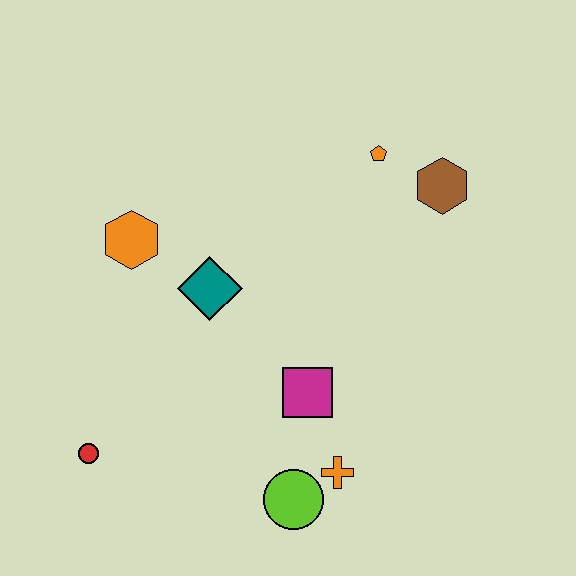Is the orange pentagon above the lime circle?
Yes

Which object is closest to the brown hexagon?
The orange pentagon is closest to the brown hexagon.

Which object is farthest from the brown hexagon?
The red circle is farthest from the brown hexagon.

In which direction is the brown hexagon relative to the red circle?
The brown hexagon is to the right of the red circle.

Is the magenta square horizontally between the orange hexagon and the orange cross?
Yes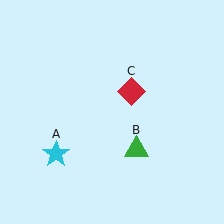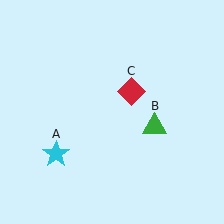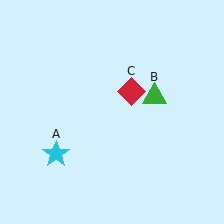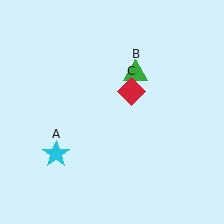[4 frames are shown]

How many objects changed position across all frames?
1 object changed position: green triangle (object B).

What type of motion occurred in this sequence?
The green triangle (object B) rotated counterclockwise around the center of the scene.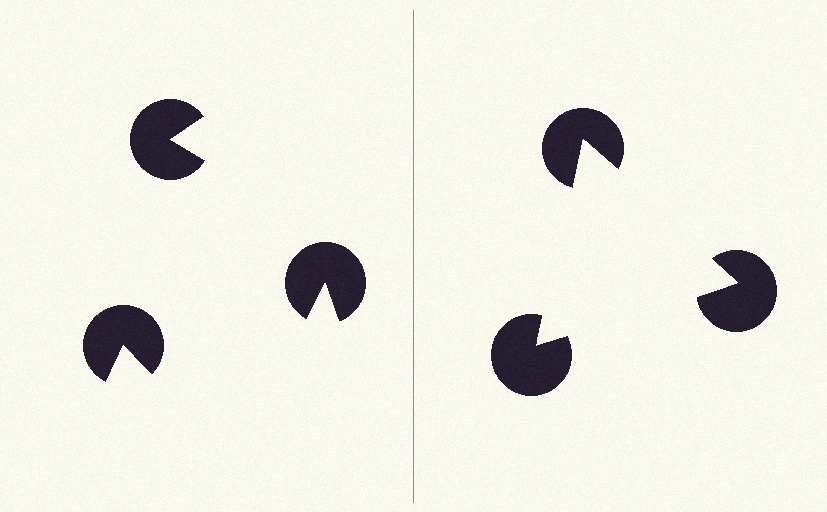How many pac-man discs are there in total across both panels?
6 — 3 on each side.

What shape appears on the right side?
An illusory triangle.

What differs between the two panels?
The pac-man discs are positioned identically on both sides; only the wedge orientations differ. On the right they align to a triangle; on the left they are misaligned.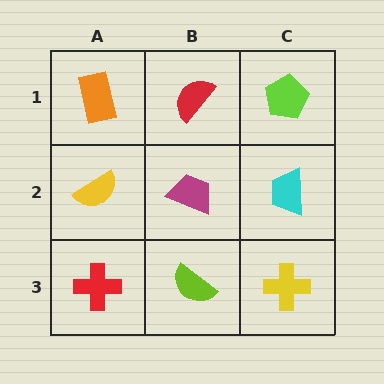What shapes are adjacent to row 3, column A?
A yellow semicircle (row 2, column A), a lime semicircle (row 3, column B).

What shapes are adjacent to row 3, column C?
A cyan trapezoid (row 2, column C), a lime semicircle (row 3, column B).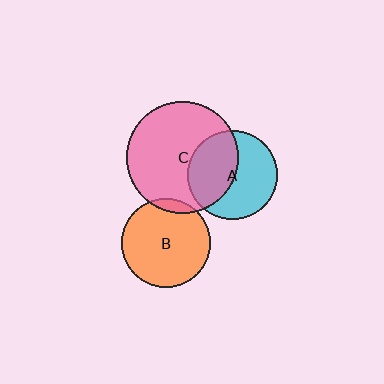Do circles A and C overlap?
Yes.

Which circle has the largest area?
Circle C (pink).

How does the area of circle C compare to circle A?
Approximately 1.6 times.